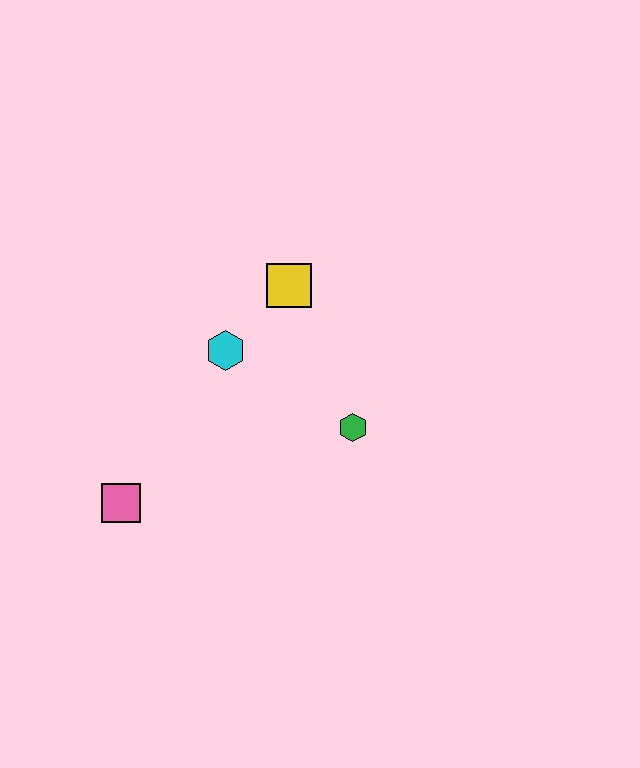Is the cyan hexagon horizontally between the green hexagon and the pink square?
Yes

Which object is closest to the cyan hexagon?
The yellow square is closest to the cyan hexagon.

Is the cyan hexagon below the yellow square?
Yes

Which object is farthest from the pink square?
The yellow square is farthest from the pink square.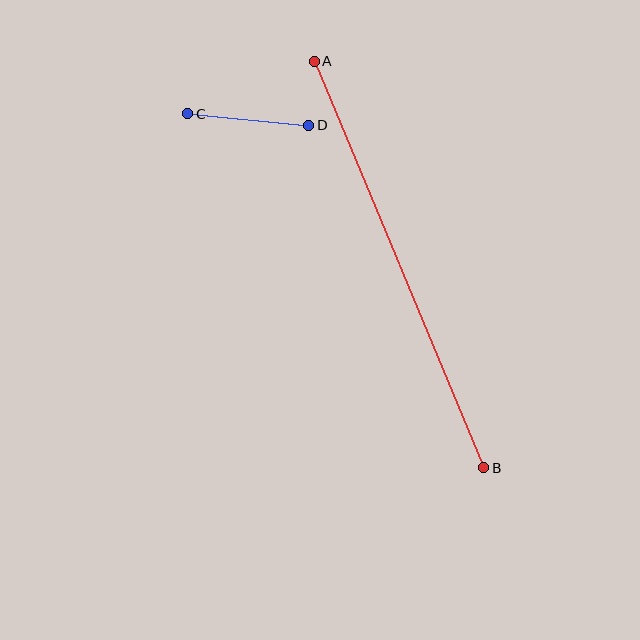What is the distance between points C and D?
The distance is approximately 121 pixels.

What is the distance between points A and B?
The distance is approximately 440 pixels.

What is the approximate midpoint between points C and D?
The midpoint is at approximately (248, 120) pixels.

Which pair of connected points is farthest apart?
Points A and B are farthest apart.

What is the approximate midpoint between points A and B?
The midpoint is at approximately (399, 265) pixels.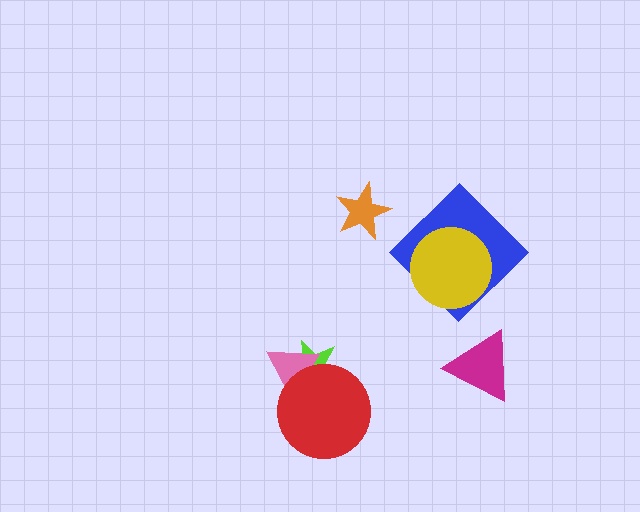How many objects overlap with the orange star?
0 objects overlap with the orange star.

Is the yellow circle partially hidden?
No, no other shape covers it.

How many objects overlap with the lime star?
2 objects overlap with the lime star.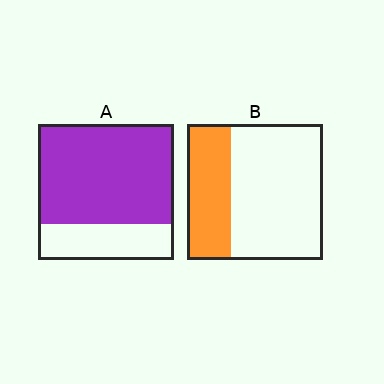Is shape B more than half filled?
No.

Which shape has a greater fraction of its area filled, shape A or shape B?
Shape A.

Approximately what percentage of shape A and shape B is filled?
A is approximately 75% and B is approximately 30%.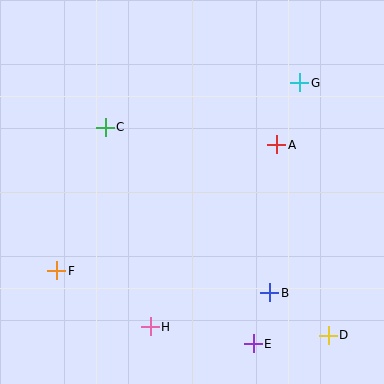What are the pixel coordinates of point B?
Point B is at (270, 293).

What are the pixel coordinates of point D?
Point D is at (328, 335).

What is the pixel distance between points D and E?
The distance between D and E is 76 pixels.